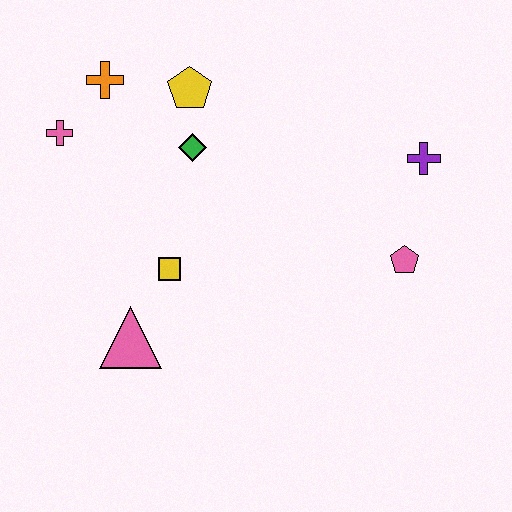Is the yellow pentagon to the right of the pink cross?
Yes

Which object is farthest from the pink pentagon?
The pink cross is farthest from the pink pentagon.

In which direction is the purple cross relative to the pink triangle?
The purple cross is to the right of the pink triangle.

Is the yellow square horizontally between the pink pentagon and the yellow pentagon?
No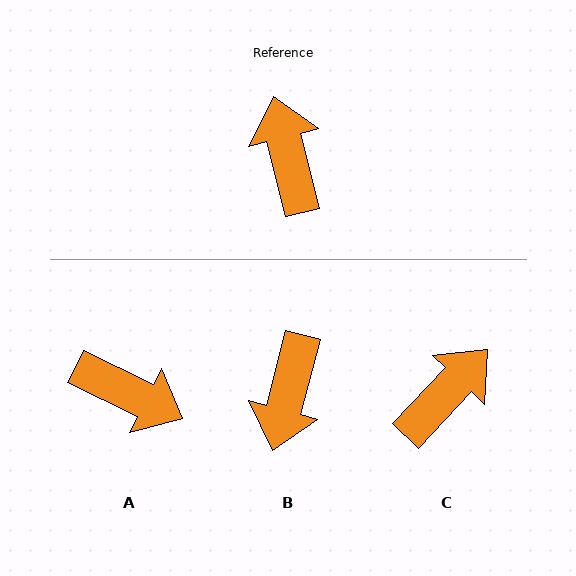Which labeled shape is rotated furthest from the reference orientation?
B, about 151 degrees away.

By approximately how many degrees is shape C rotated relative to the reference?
Approximately 57 degrees clockwise.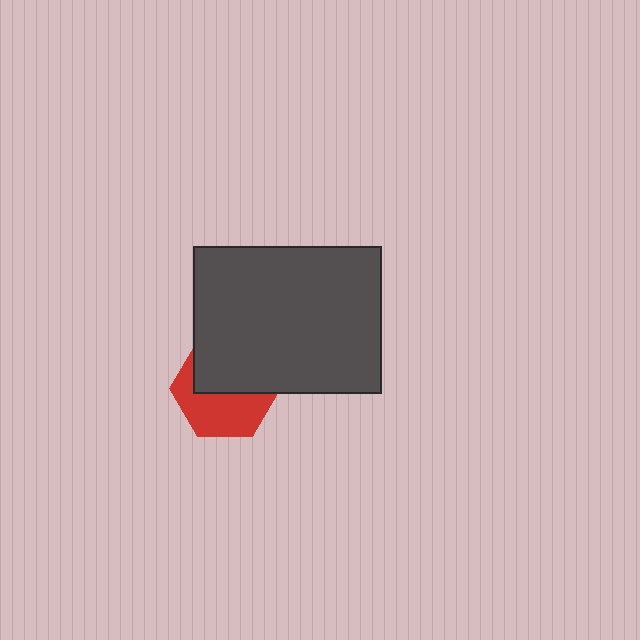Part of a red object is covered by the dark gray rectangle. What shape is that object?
It is a hexagon.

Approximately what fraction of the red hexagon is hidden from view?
Roughly 48% of the red hexagon is hidden behind the dark gray rectangle.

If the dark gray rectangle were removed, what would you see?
You would see the complete red hexagon.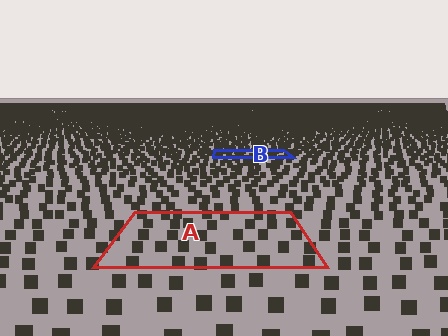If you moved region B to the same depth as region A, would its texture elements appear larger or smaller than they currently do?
They would appear larger. At a closer depth, the same texture elements are projected at a bigger on-screen size.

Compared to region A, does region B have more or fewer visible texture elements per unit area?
Region B has more texture elements per unit area — they are packed more densely because it is farther away.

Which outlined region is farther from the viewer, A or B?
Region B is farther from the viewer — the texture elements inside it appear smaller and more densely packed.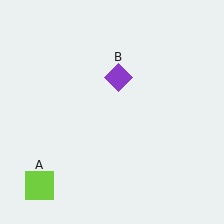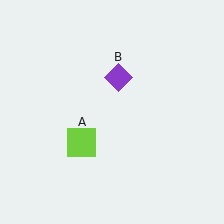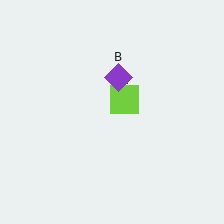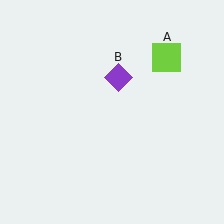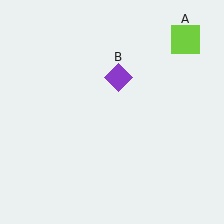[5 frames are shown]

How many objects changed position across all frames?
1 object changed position: lime square (object A).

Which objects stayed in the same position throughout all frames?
Purple diamond (object B) remained stationary.